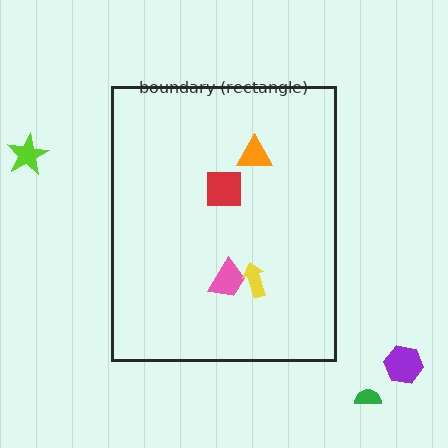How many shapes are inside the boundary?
4 inside, 3 outside.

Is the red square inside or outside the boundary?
Inside.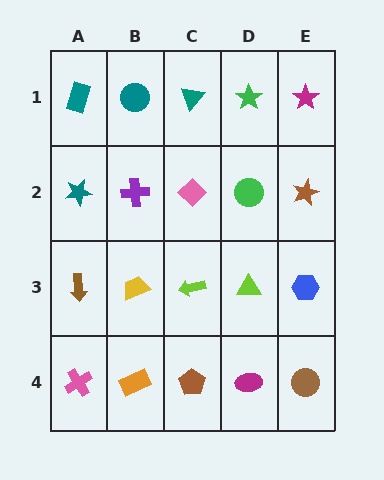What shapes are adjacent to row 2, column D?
A green star (row 1, column D), a lime triangle (row 3, column D), a pink diamond (row 2, column C), a brown star (row 2, column E).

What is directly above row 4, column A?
A brown arrow.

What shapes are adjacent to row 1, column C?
A pink diamond (row 2, column C), a teal circle (row 1, column B), a green star (row 1, column D).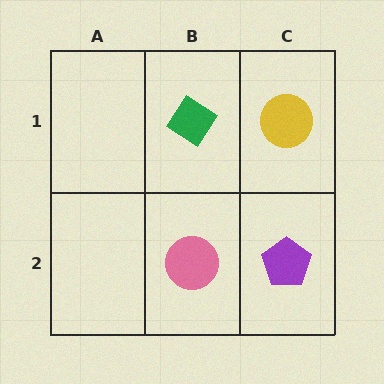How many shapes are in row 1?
2 shapes.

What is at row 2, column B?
A pink circle.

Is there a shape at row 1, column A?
No, that cell is empty.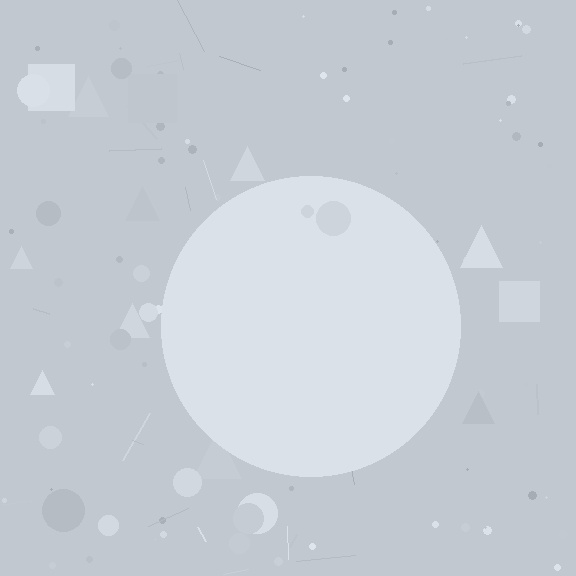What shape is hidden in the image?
A circle is hidden in the image.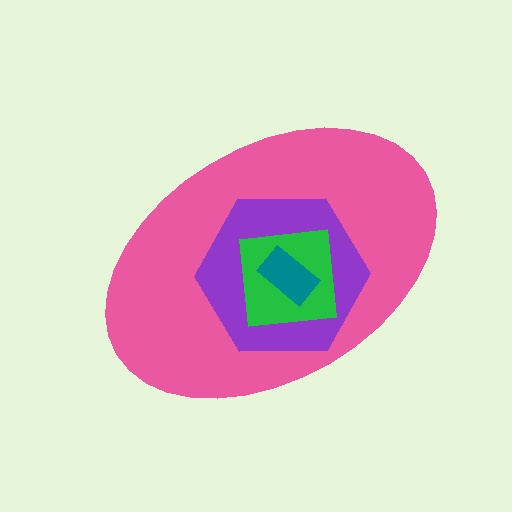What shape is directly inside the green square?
The teal rectangle.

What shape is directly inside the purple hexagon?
The green square.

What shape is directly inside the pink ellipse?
The purple hexagon.